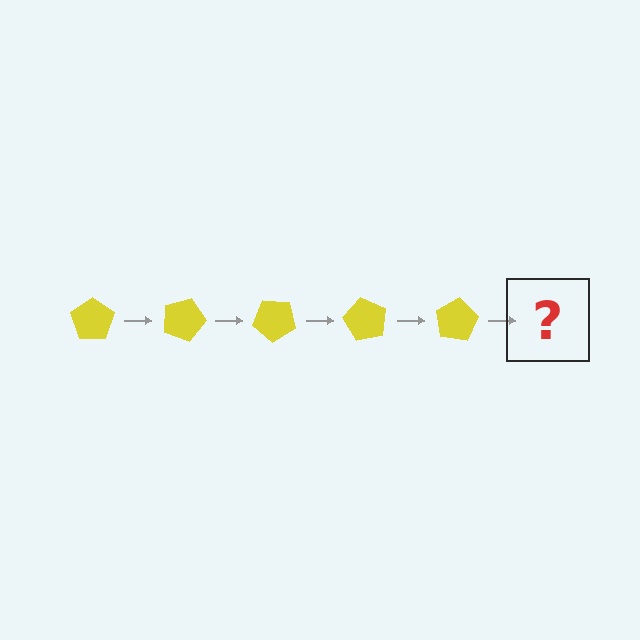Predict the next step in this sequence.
The next step is a yellow pentagon rotated 100 degrees.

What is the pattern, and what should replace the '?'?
The pattern is that the pentagon rotates 20 degrees each step. The '?' should be a yellow pentagon rotated 100 degrees.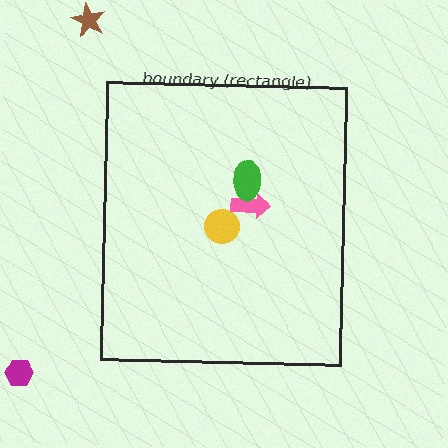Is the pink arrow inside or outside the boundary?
Inside.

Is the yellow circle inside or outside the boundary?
Inside.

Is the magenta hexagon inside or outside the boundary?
Outside.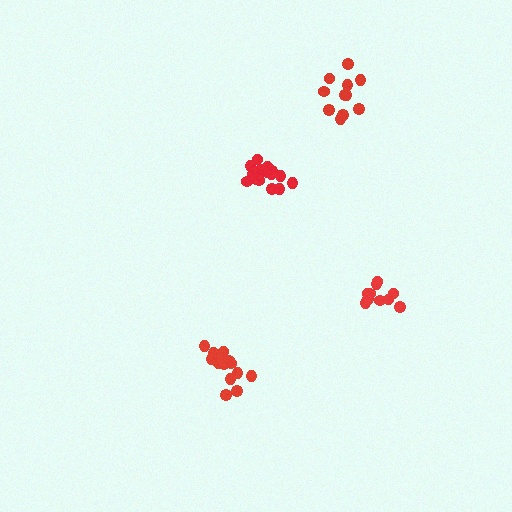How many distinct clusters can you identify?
There are 4 distinct clusters.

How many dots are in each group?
Group 1: 16 dots, Group 2: 11 dots, Group 3: 15 dots, Group 4: 10 dots (52 total).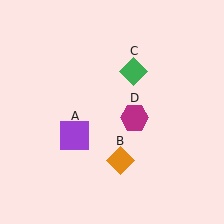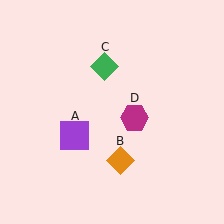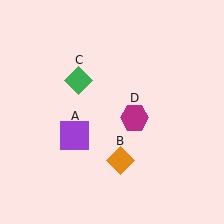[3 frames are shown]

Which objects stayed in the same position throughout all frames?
Purple square (object A) and orange diamond (object B) and magenta hexagon (object D) remained stationary.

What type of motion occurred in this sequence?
The green diamond (object C) rotated counterclockwise around the center of the scene.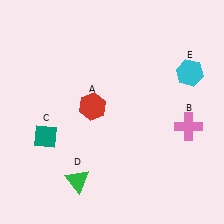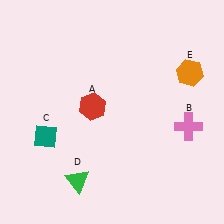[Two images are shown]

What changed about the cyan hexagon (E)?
In Image 1, E is cyan. In Image 2, it changed to orange.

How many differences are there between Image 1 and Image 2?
There is 1 difference between the two images.